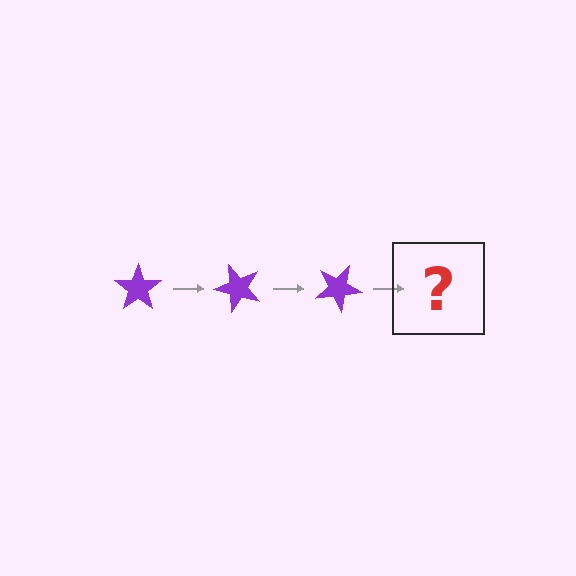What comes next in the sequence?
The next element should be a purple star rotated 150 degrees.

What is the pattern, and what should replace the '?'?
The pattern is that the star rotates 50 degrees each step. The '?' should be a purple star rotated 150 degrees.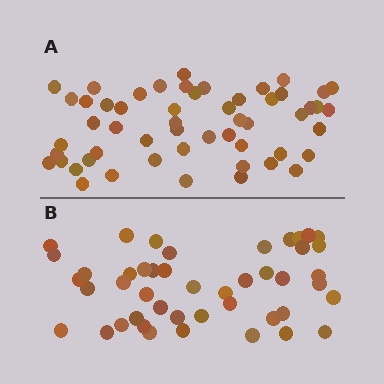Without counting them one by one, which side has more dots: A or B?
Region A (the top region) has more dots.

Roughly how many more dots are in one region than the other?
Region A has roughly 8 or so more dots than region B.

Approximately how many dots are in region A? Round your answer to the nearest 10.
About 50 dots. (The exact count is 54, which rounds to 50.)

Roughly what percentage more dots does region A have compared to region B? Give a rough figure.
About 20% more.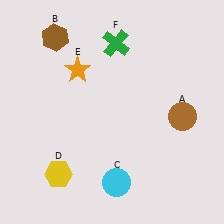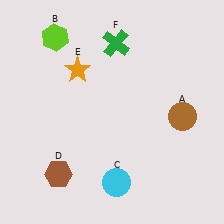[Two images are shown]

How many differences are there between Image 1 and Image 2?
There are 2 differences between the two images.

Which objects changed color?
B changed from brown to lime. D changed from yellow to brown.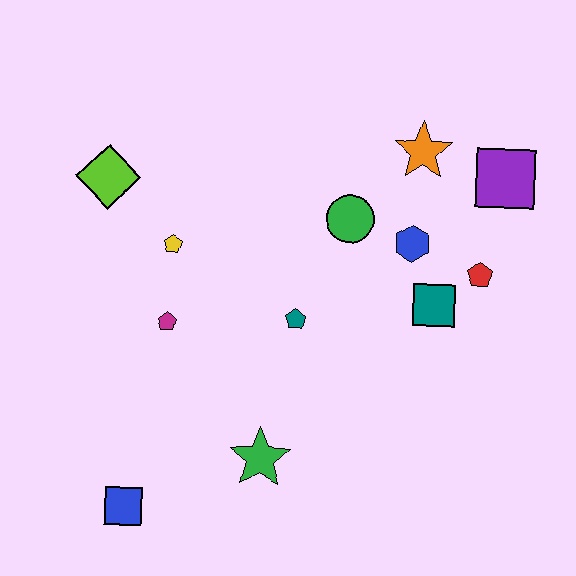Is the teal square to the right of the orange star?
Yes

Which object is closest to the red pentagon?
The teal square is closest to the red pentagon.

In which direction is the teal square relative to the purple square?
The teal square is below the purple square.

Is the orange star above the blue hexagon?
Yes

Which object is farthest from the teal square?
The blue square is farthest from the teal square.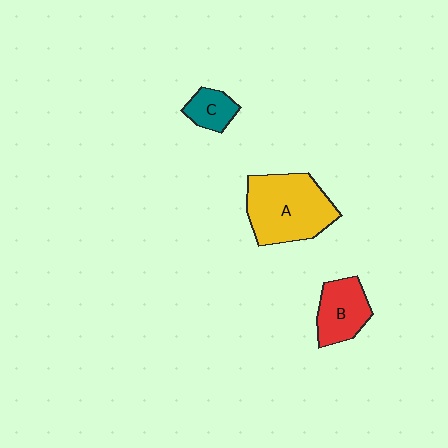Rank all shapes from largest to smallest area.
From largest to smallest: A (yellow), B (red), C (teal).